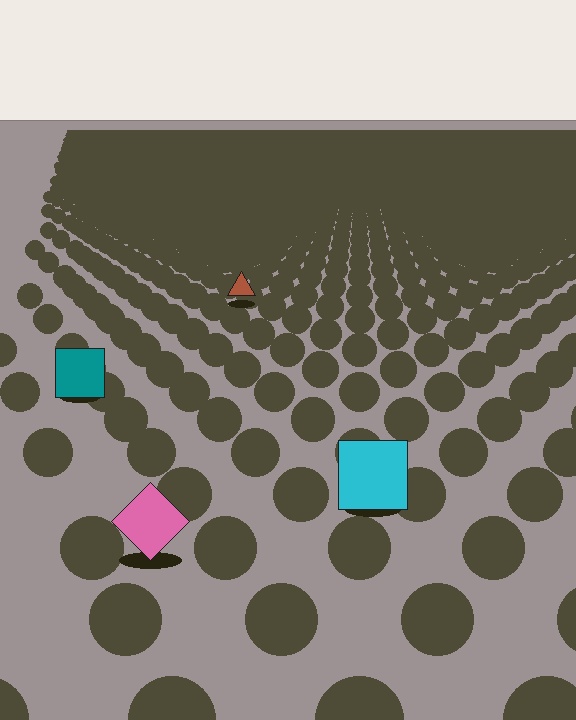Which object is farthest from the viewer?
The brown triangle is farthest from the viewer. It appears smaller and the ground texture around it is denser.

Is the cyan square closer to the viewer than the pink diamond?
No. The pink diamond is closer — you can tell from the texture gradient: the ground texture is coarser near it.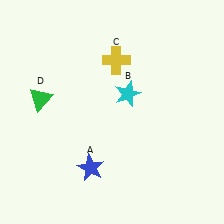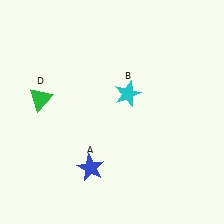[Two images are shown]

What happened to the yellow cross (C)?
The yellow cross (C) was removed in Image 2. It was in the top-right area of Image 1.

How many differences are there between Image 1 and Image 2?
There is 1 difference between the two images.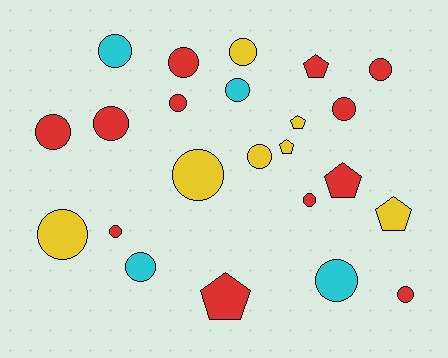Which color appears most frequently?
Red, with 12 objects.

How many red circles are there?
There are 9 red circles.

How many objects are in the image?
There are 23 objects.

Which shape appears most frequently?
Circle, with 17 objects.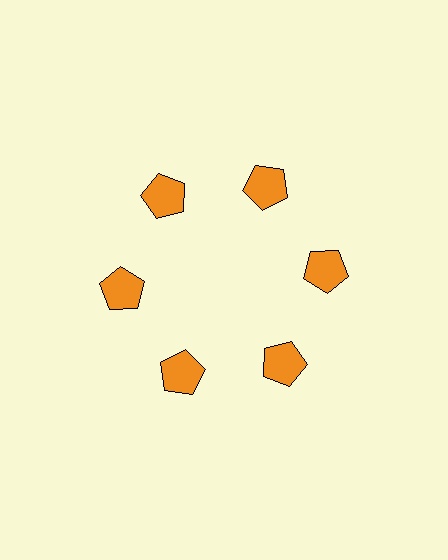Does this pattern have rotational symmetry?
Yes, this pattern has 6-fold rotational symmetry. It looks the same after rotating 60 degrees around the center.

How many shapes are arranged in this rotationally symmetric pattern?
There are 6 shapes, arranged in 6 groups of 1.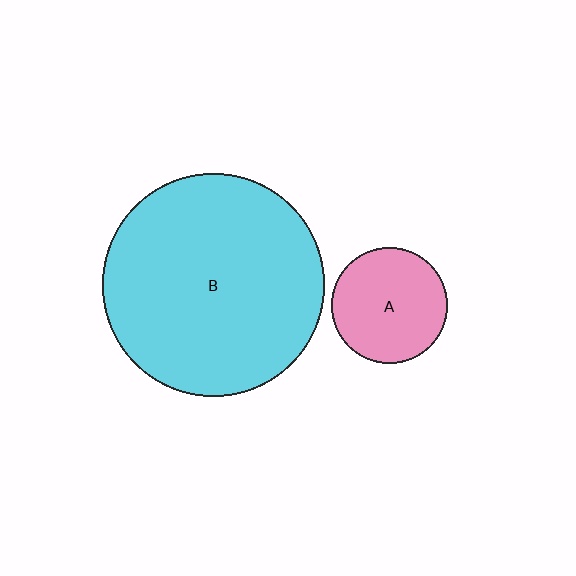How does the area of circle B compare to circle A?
Approximately 3.7 times.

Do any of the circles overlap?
No, none of the circles overlap.